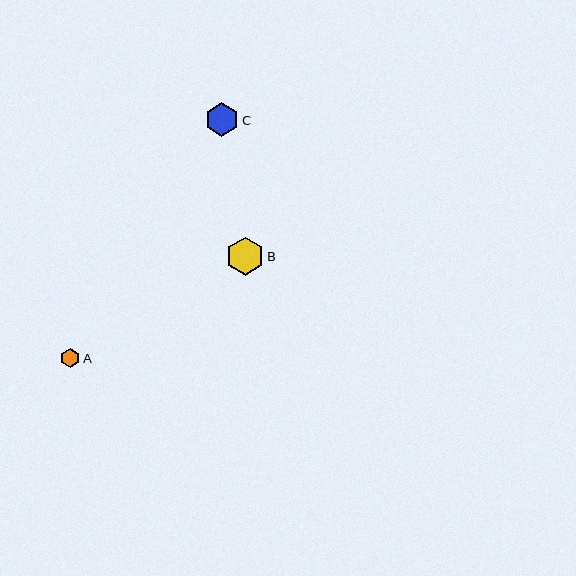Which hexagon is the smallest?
Hexagon A is the smallest with a size of approximately 20 pixels.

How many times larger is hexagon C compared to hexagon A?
Hexagon C is approximately 1.7 times the size of hexagon A.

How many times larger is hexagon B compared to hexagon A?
Hexagon B is approximately 1.9 times the size of hexagon A.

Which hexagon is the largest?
Hexagon B is the largest with a size of approximately 38 pixels.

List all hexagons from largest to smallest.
From largest to smallest: B, C, A.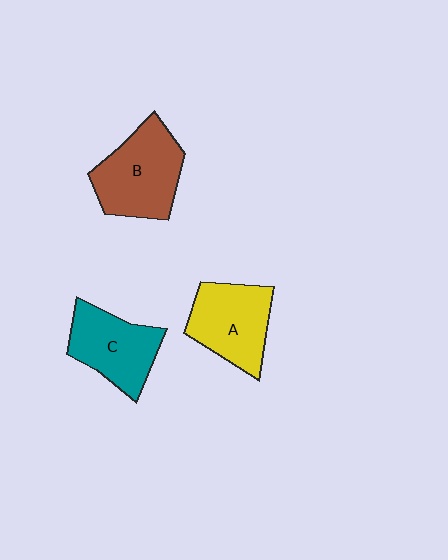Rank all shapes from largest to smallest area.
From largest to smallest: B (brown), A (yellow), C (teal).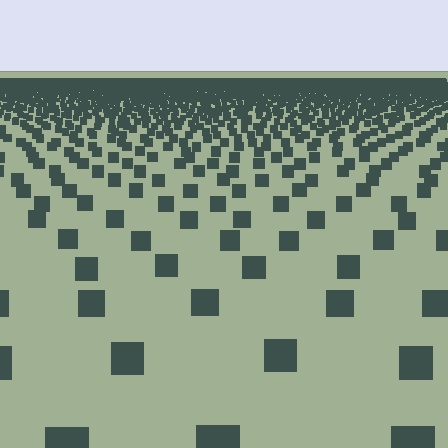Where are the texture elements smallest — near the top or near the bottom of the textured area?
Near the top.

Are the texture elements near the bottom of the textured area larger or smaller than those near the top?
Larger. Near the bottom, elements are closer to the viewer and appear at a bigger on-screen size.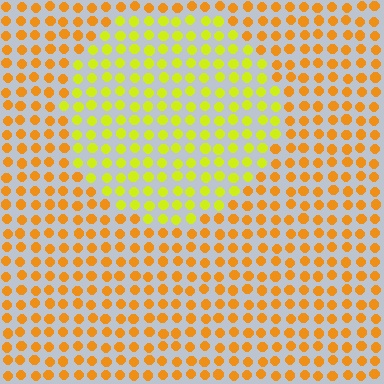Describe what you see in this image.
The image is filled with small orange elements in a uniform arrangement. A circle-shaped region is visible where the elements are tinted to a slightly different hue, forming a subtle color boundary.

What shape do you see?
I see a circle.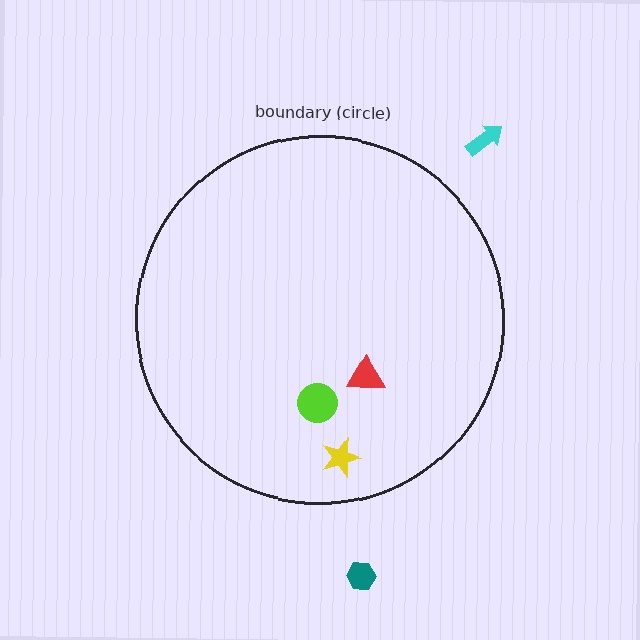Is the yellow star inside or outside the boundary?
Inside.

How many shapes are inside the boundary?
3 inside, 2 outside.